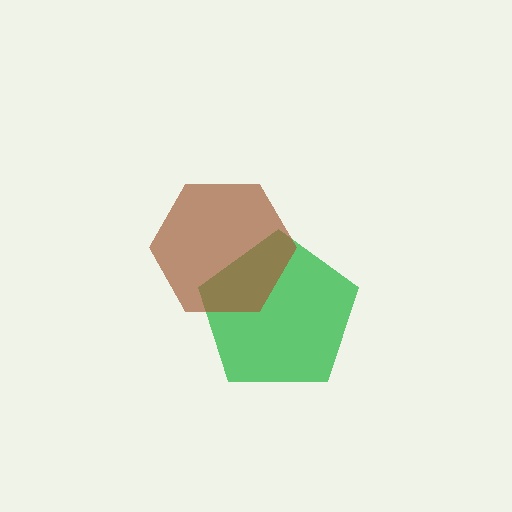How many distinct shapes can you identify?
There are 2 distinct shapes: a green pentagon, a brown hexagon.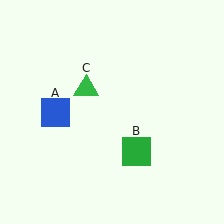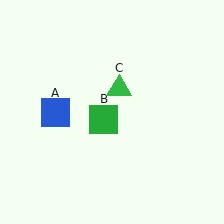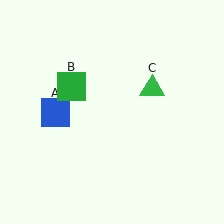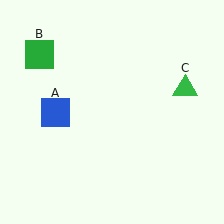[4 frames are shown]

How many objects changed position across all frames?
2 objects changed position: green square (object B), green triangle (object C).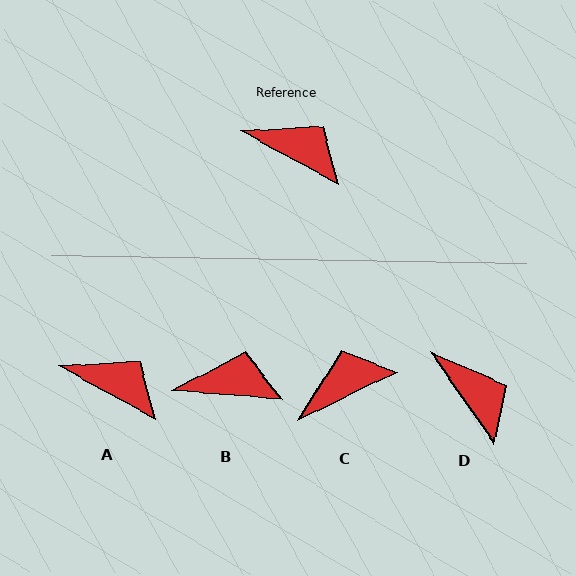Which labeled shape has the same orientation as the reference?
A.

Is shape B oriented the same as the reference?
No, it is off by about 24 degrees.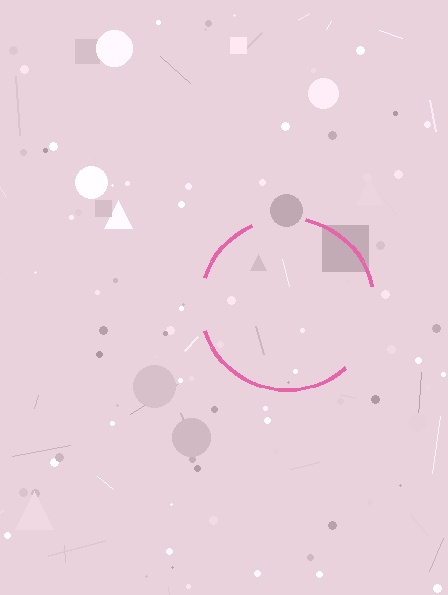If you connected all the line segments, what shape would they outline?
They would outline a circle.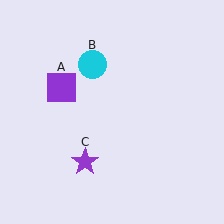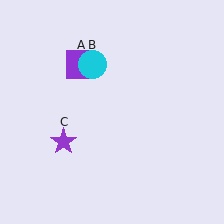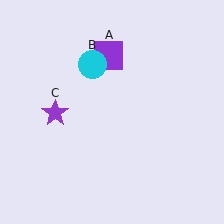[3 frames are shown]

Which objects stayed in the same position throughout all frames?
Cyan circle (object B) remained stationary.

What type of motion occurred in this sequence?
The purple square (object A), purple star (object C) rotated clockwise around the center of the scene.